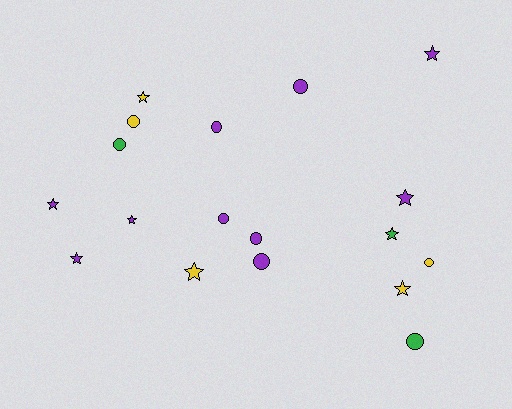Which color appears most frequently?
Purple, with 10 objects.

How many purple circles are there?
There are 5 purple circles.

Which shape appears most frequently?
Star, with 9 objects.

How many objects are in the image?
There are 18 objects.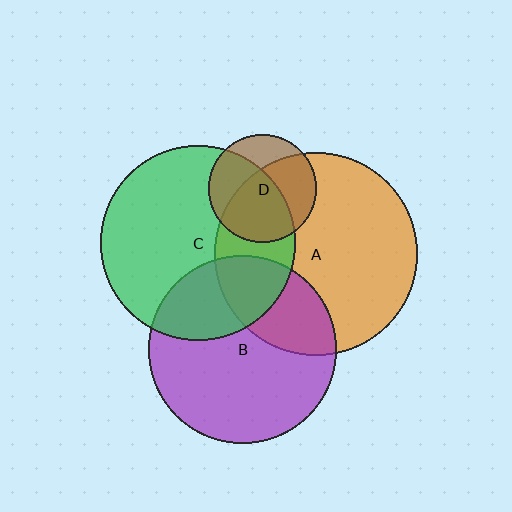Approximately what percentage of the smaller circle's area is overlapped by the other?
Approximately 65%.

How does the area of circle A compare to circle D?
Approximately 3.5 times.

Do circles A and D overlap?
Yes.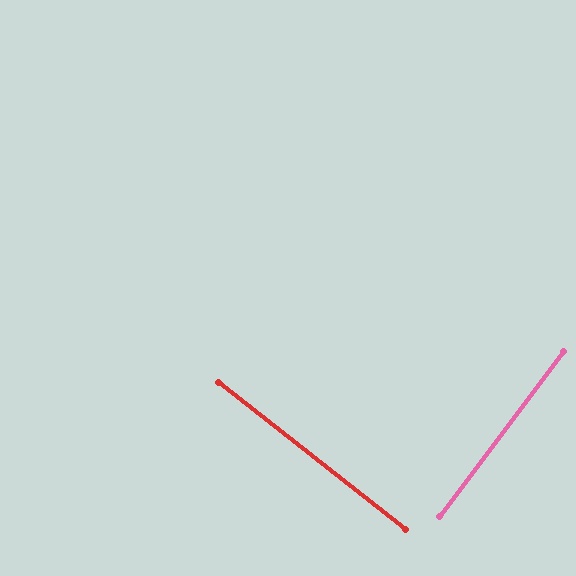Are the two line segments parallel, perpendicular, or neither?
Perpendicular — they meet at approximately 89°.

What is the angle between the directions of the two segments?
Approximately 89 degrees.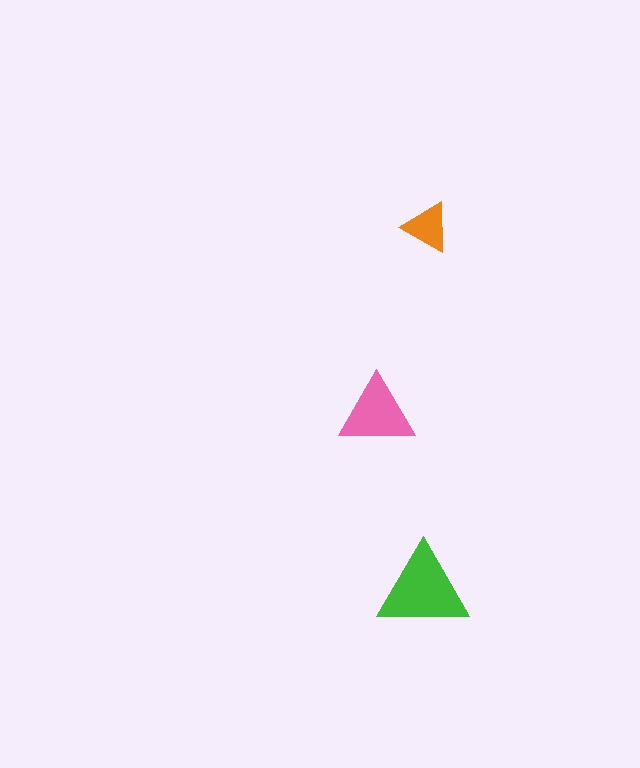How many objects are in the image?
There are 3 objects in the image.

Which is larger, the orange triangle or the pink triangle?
The pink one.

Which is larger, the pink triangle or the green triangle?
The green one.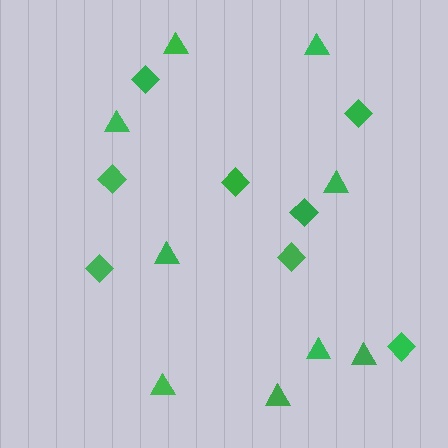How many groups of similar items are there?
There are 2 groups: one group of diamonds (8) and one group of triangles (9).